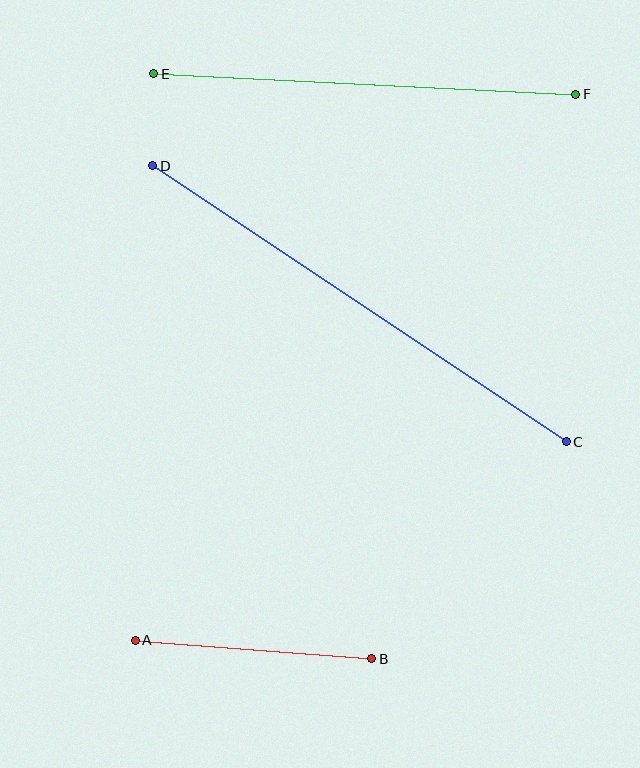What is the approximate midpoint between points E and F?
The midpoint is at approximately (365, 84) pixels.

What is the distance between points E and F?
The distance is approximately 423 pixels.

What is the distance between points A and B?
The distance is approximately 237 pixels.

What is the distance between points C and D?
The distance is approximately 497 pixels.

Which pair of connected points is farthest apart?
Points C and D are farthest apart.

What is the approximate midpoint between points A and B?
The midpoint is at approximately (254, 650) pixels.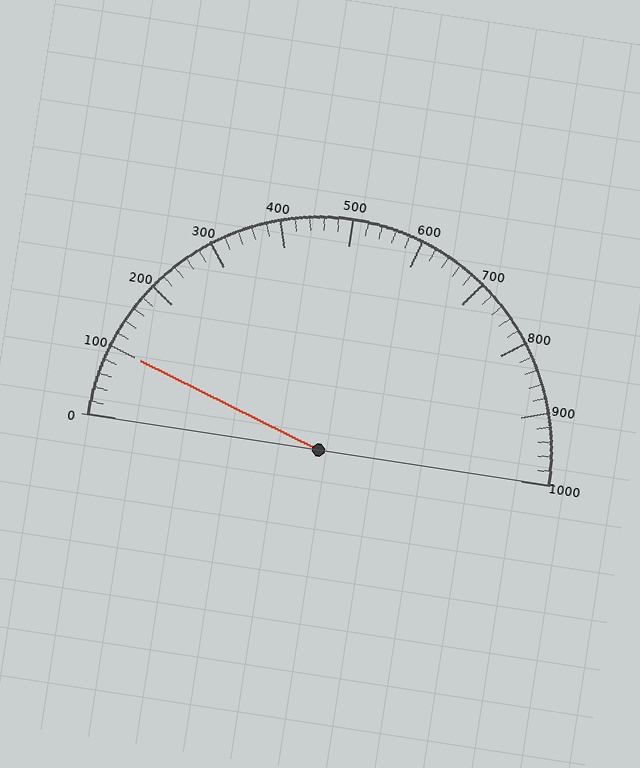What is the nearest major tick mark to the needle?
The nearest major tick mark is 100.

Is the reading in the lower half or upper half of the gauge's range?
The reading is in the lower half of the range (0 to 1000).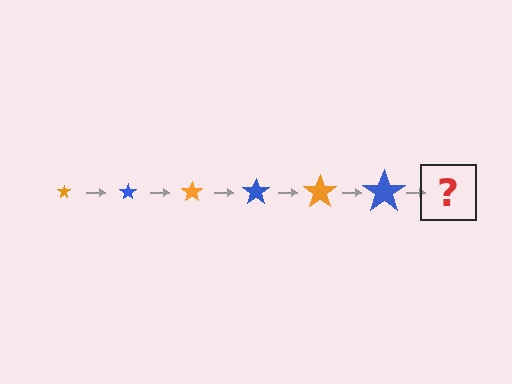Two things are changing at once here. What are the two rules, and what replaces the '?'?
The two rules are that the star grows larger each step and the color cycles through orange and blue. The '?' should be an orange star, larger than the previous one.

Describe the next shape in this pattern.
It should be an orange star, larger than the previous one.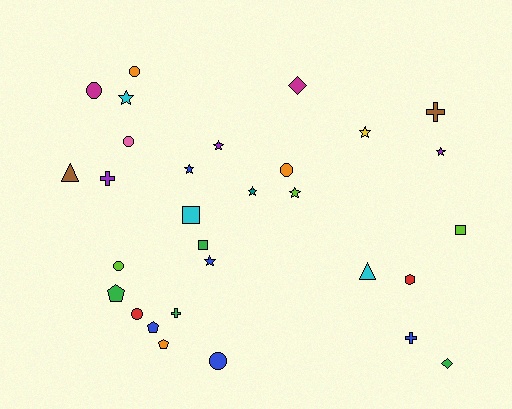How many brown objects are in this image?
There are 2 brown objects.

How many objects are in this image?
There are 30 objects.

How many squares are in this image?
There are 3 squares.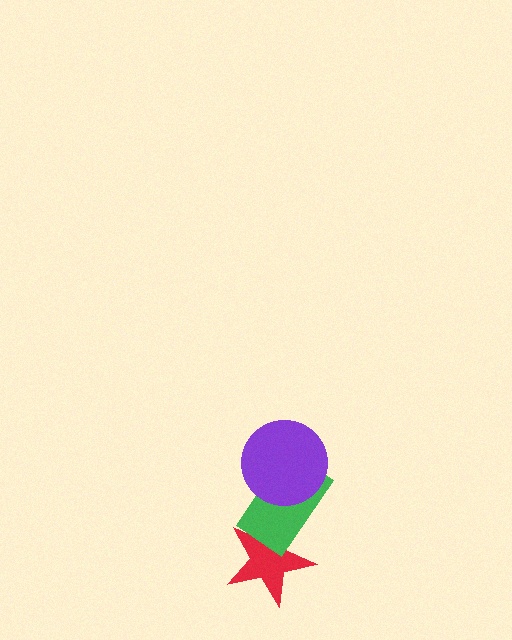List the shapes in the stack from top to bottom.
From top to bottom: the purple circle, the green rectangle, the red star.